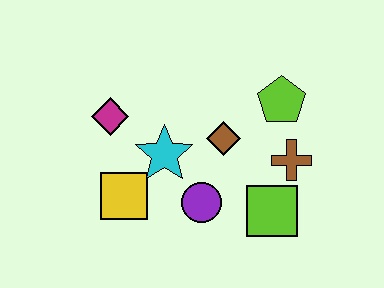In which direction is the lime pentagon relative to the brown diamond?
The lime pentagon is to the right of the brown diamond.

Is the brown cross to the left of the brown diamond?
No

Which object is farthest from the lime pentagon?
The yellow square is farthest from the lime pentagon.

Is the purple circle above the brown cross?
No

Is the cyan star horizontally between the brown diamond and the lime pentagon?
No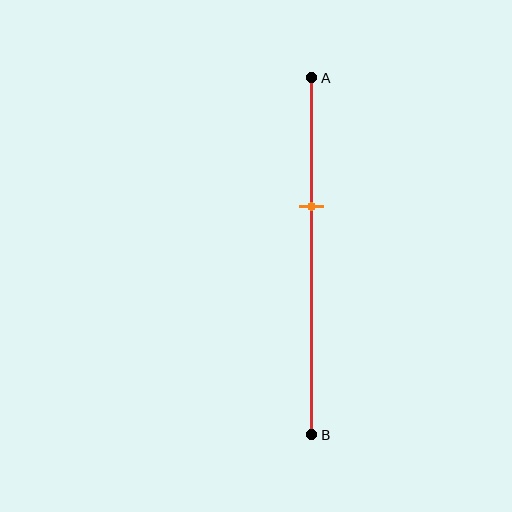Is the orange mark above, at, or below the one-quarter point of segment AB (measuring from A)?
The orange mark is below the one-quarter point of segment AB.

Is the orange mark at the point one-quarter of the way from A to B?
No, the mark is at about 35% from A, not at the 25% one-quarter point.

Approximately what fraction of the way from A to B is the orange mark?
The orange mark is approximately 35% of the way from A to B.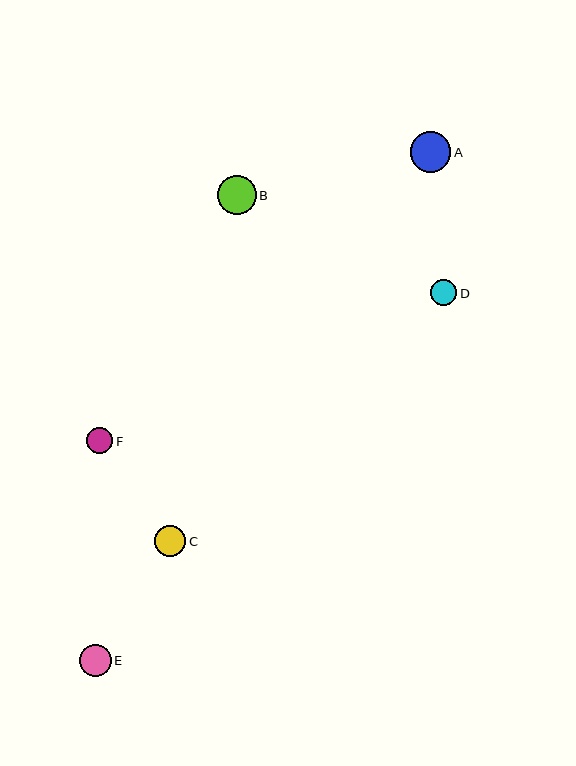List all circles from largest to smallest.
From largest to smallest: A, B, E, C, F, D.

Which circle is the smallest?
Circle D is the smallest with a size of approximately 26 pixels.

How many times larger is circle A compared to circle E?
Circle A is approximately 1.3 times the size of circle E.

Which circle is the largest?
Circle A is the largest with a size of approximately 41 pixels.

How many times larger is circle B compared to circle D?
Circle B is approximately 1.5 times the size of circle D.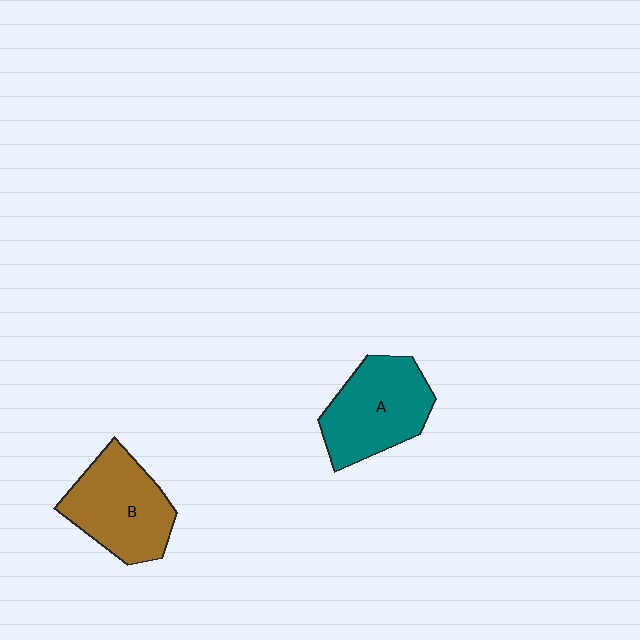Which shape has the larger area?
Shape A (teal).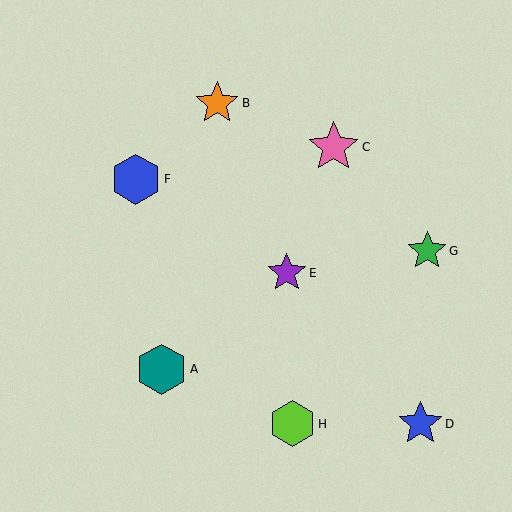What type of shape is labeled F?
Shape F is a blue hexagon.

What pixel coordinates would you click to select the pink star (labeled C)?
Click at (334, 147) to select the pink star C.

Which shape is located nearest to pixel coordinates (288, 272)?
The purple star (labeled E) at (287, 273) is nearest to that location.